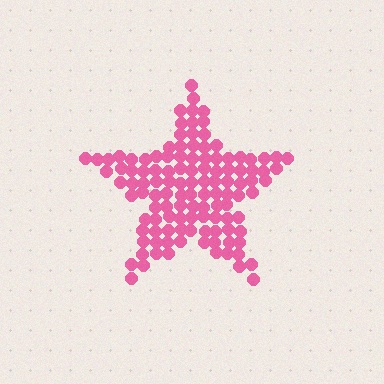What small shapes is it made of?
It is made of small circles.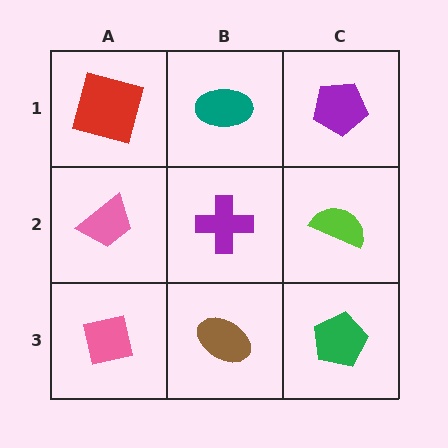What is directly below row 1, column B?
A purple cross.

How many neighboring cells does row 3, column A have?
2.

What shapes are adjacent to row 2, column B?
A teal ellipse (row 1, column B), a brown ellipse (row 3, column B), a pink trapezoid (row 2, column A), a lime semicircle (row 2, column C).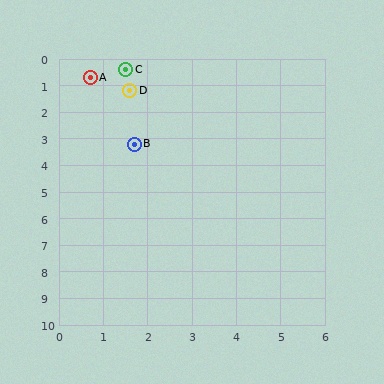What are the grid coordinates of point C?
Point C is at approximately (1.5, 0.4).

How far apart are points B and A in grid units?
Points B and A are about 2.7 grid units apart.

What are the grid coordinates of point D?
Point D is at approximately (1.6, 1.2).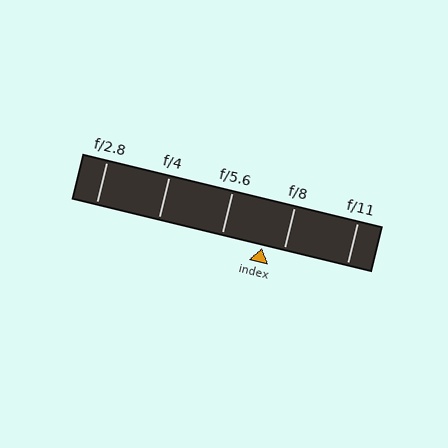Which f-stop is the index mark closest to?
The index mark is closest to f/8.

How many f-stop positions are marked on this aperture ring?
There are 5 f-stop positions marked.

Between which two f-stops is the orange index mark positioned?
The index mark is between f/5.6 and f/8.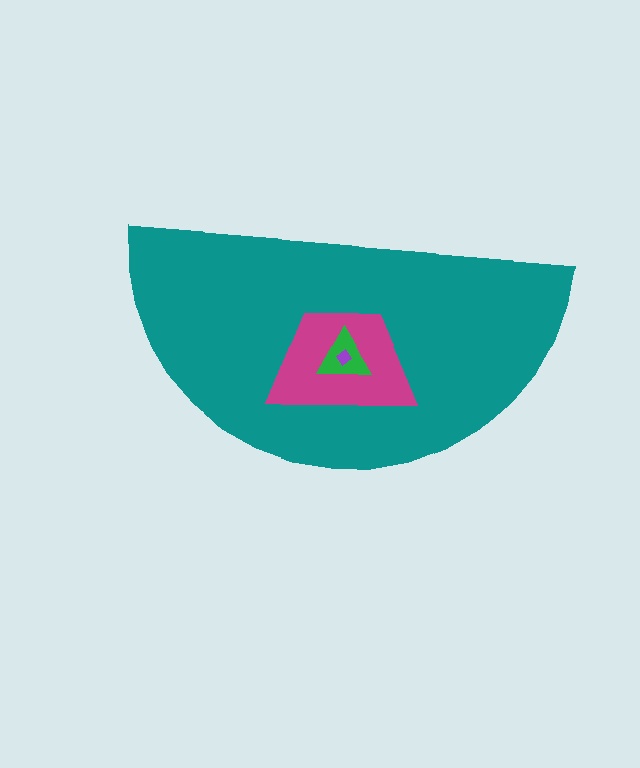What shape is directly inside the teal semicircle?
The magenta trapezoid.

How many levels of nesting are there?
4.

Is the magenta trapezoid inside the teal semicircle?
Yes.